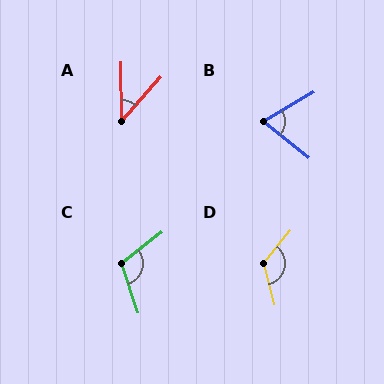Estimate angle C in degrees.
Approximately 110 degrees.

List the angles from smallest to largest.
A (42°), B (69°), C (110°), D (125°).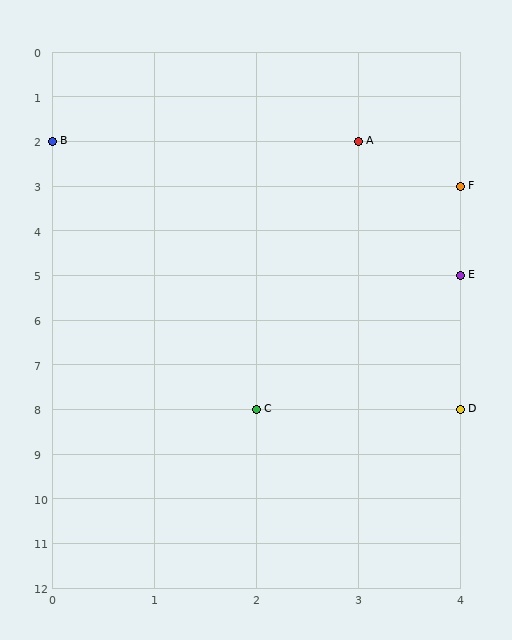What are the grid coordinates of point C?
Point C is at grid coordinates (2, 8).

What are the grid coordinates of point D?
Point D is at grid coordinates (4, 8).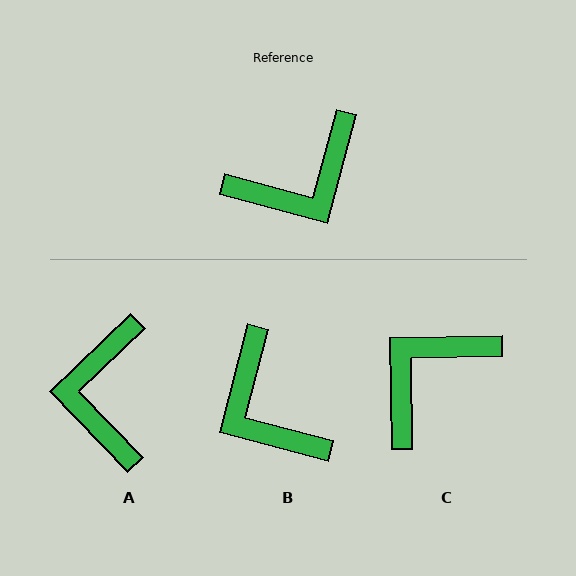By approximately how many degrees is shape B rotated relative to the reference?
Approximately 90 degrees clockwise.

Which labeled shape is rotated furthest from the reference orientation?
C, about 164 degrees away.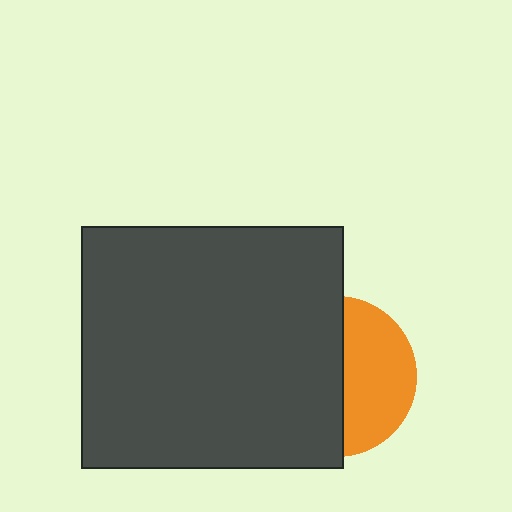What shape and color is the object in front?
The object in front is a dark gray rectangle.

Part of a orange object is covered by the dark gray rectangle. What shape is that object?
It is a circle.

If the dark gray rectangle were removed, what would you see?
You would see the complete orange circle.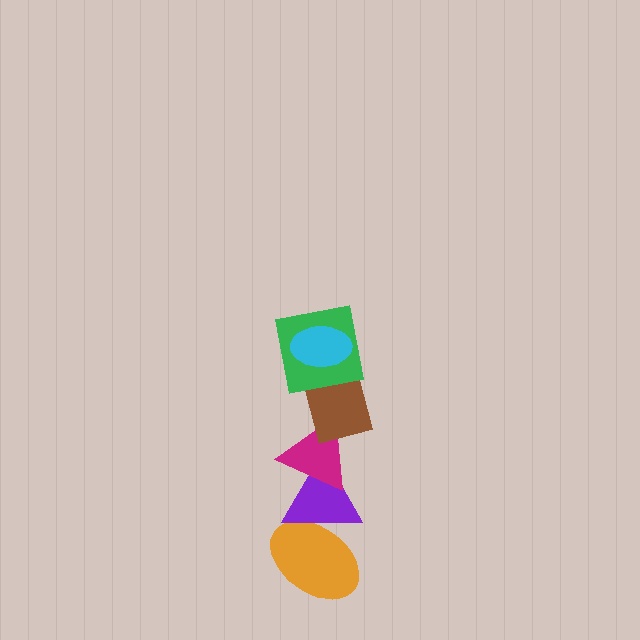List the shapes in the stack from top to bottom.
From top to bottom: the cyan ellipse, the green square, the brown square, the magenta triangle, the purple triangle, the orange ellipse.